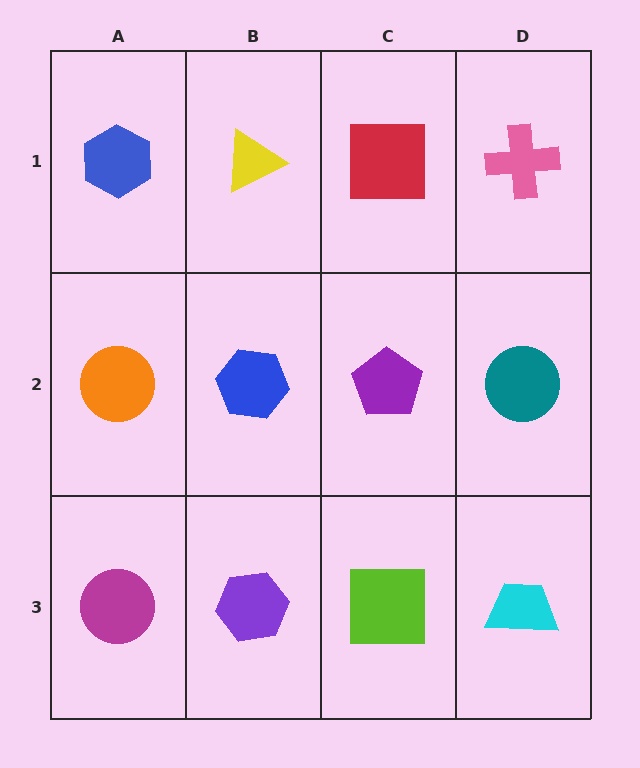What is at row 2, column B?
A blue hexagon.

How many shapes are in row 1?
4 shapes.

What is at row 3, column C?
A lime square.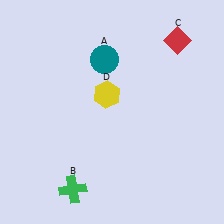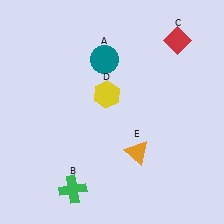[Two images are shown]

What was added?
An orange triangle (E) was added in Image 2.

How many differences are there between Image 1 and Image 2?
There is 1 difference between the two images.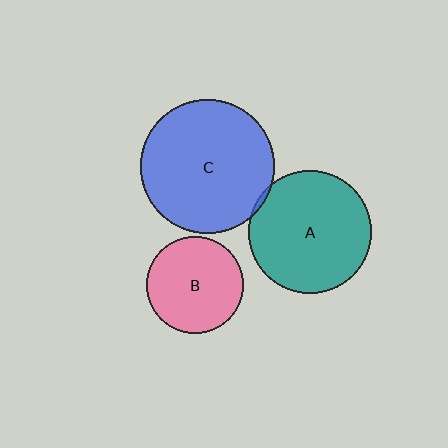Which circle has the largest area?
Circle C (blue).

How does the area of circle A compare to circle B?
Approximately 1.6 times.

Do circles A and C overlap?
Yes.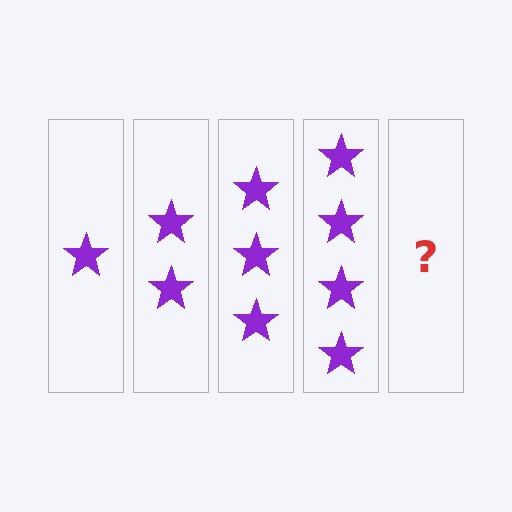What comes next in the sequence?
The next element should be 5 stars.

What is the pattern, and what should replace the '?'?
The pattern is that each step adds one more star. The '?' should be 5 stars.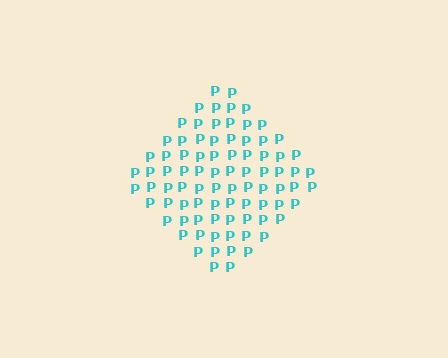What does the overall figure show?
The overall figure shows a diamond.